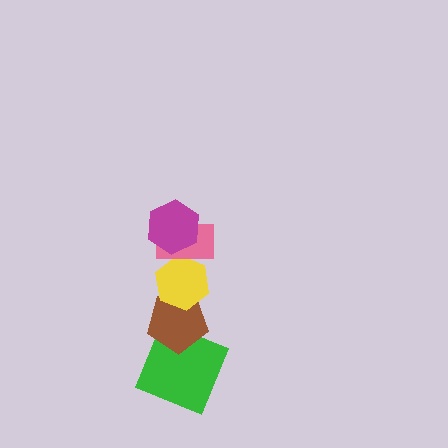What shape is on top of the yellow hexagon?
The pink rectangle is on top of the yellow hexagon.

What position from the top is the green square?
The green square is 5th from the top.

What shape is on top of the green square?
The brown pentagon is on top of the green square.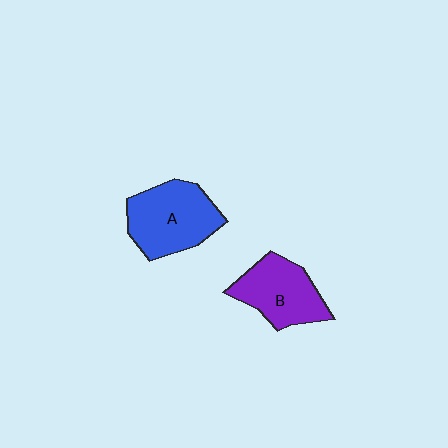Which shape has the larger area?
Shape A (blue).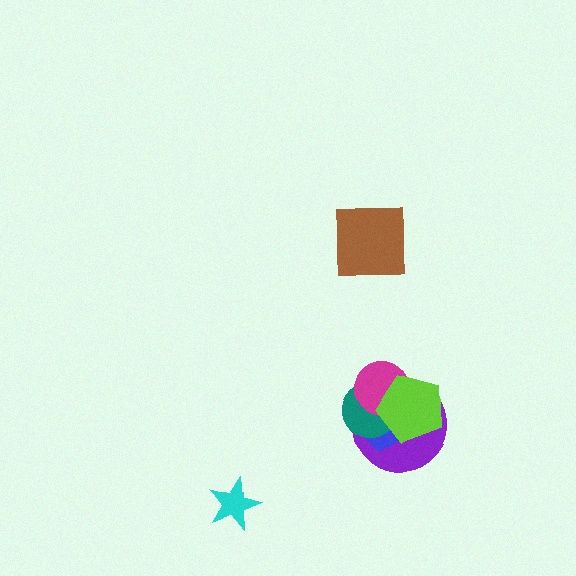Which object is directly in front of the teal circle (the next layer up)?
The magenta circle is directly in front of the teal circle.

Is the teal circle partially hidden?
Yes, it is partially covered by another shape.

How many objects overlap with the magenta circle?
4 objects overlap with the magenta circle.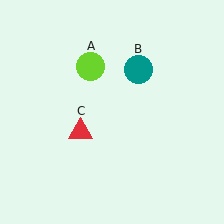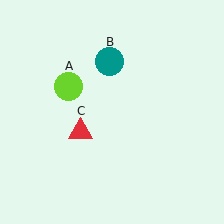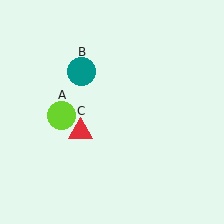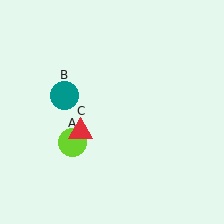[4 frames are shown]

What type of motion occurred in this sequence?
The lime circle (object A), teal circle (object B) rotated counterclockwise around the center of the scene.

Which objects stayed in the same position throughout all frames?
Red triangle (object C) remained stationary.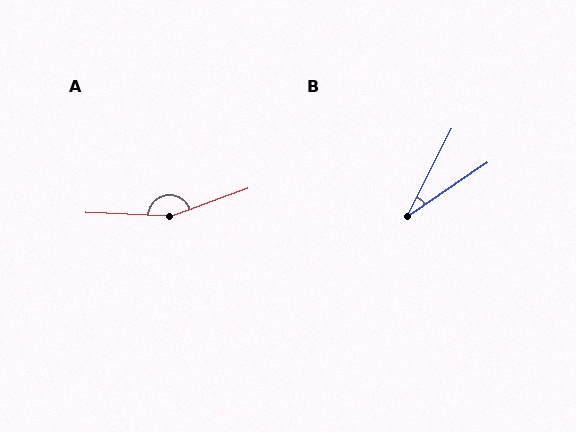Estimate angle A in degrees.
Approximately 158 degrees.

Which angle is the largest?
A, at approximately 158 degrees.